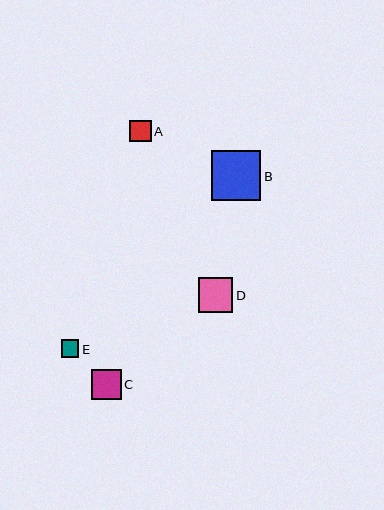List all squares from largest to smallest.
From largest to smallest: B, D, C, A, E.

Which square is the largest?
Square B is the largest with a size of approximately 50 pixels.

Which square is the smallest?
Square E is the smallest with a size of approximately 18 pixels.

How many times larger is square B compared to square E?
Square B is approximately 2.8 times the size of square E.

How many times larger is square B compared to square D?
Square B is approximately 1.5 times the size of square D.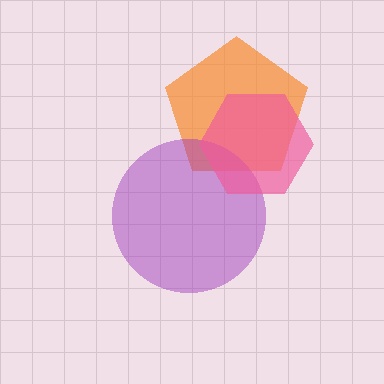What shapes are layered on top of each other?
The layered shapes are: an orange pentagon, a purple circle, a pink hexagon.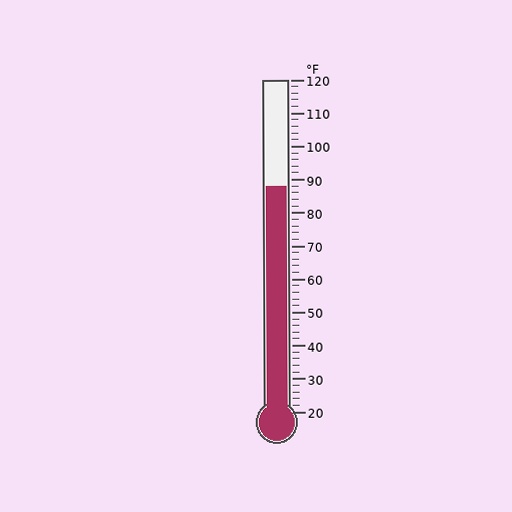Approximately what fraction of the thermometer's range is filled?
The thermometer is filled to approximately 70% of its range.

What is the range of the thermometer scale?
The thermometer scale ranges from 20°F to 120°F.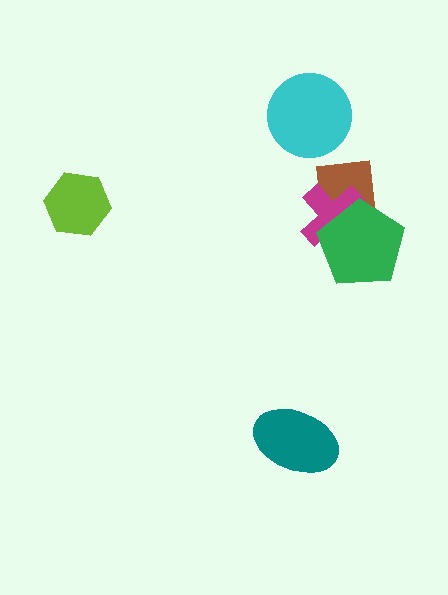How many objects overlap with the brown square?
2 objects overlap with the brown square.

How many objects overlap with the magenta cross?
2 objects overlap with the magenta cross.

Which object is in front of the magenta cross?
The green pentagon is in front of the magenta cross.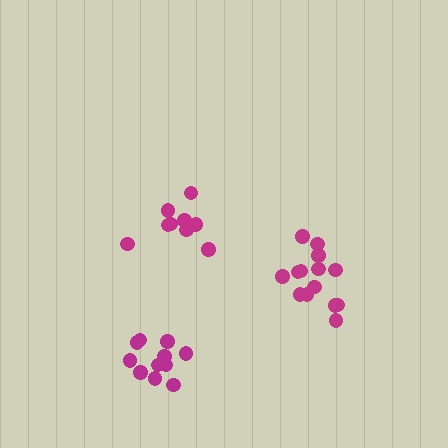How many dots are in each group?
Group 1: 10 dots, Group 2: 14 dots, Group 3: 11 dots (35 total).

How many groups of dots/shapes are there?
There are 3 groups.